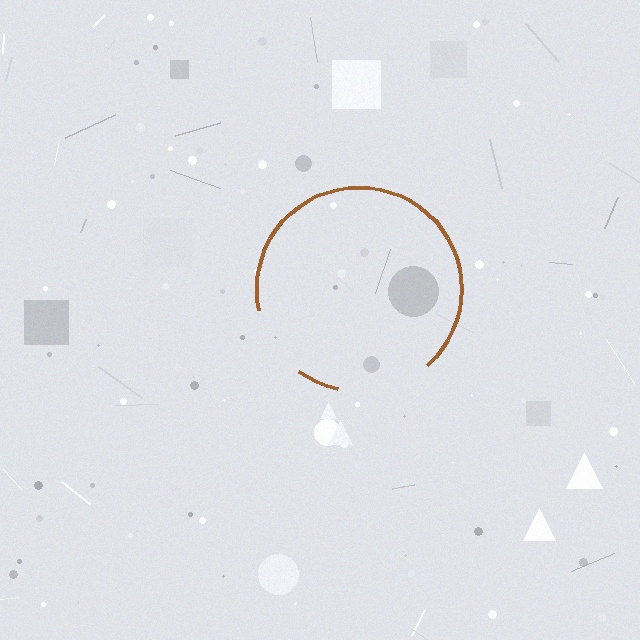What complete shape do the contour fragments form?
The contour fragments form a circle.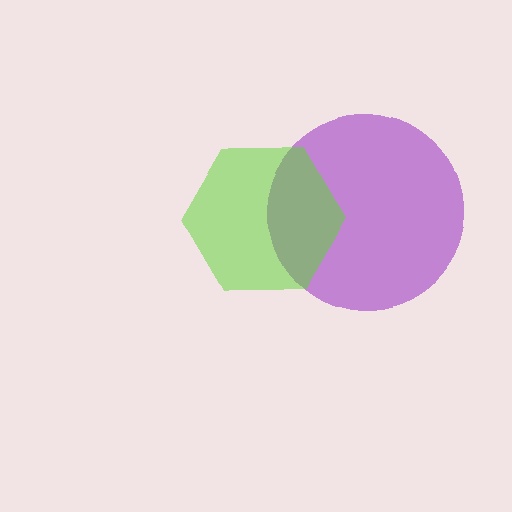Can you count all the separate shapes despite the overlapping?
Yes, there are 2 separate shapes.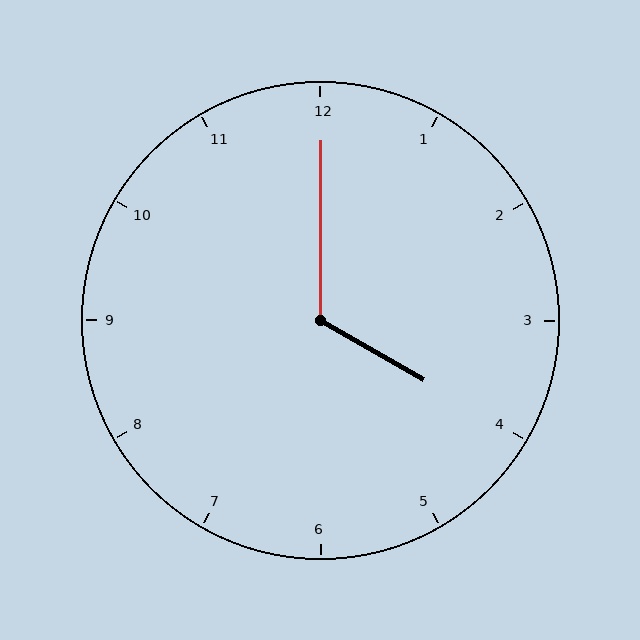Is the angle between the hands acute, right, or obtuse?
It is obtuse.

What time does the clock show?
4:00.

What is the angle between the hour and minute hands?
Approximately 120 degrees.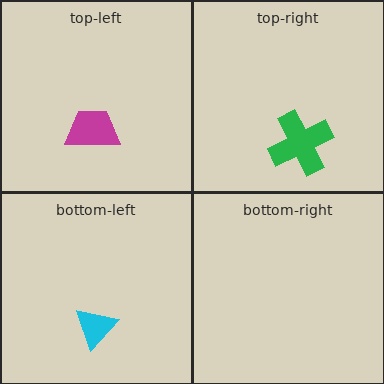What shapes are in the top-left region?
The magenta trapezoid.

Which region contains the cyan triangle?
The bottom-left region.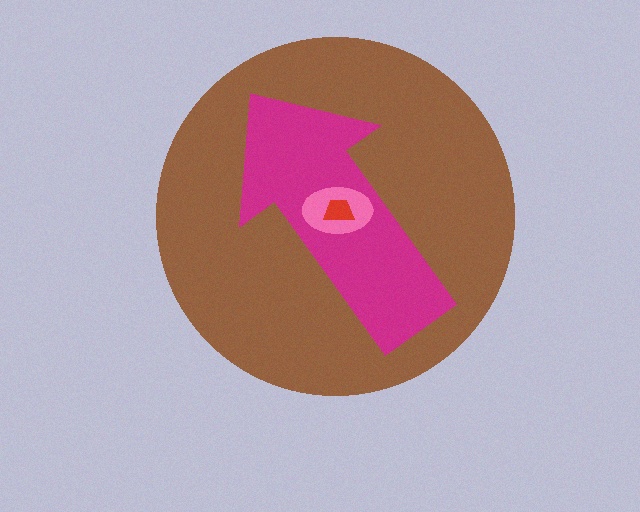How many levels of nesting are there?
4.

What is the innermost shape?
The red trapezoid.